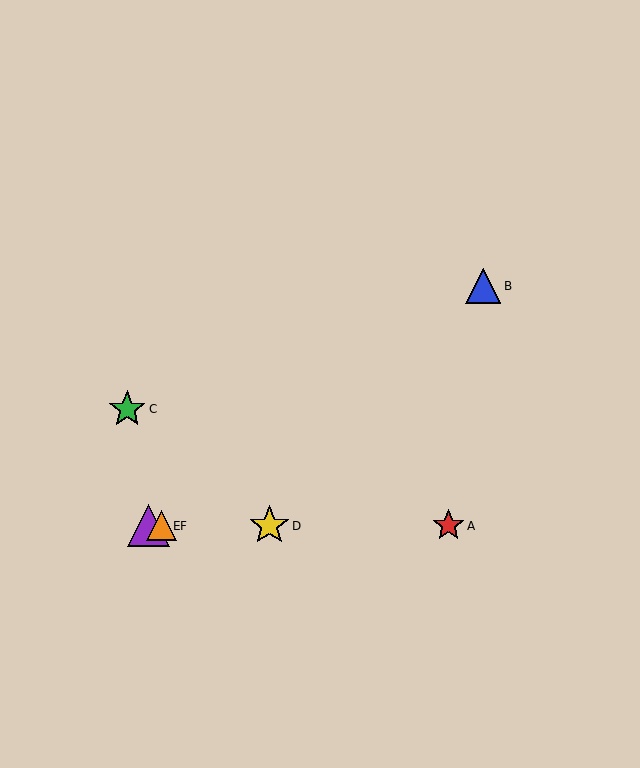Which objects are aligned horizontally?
Objects A, D, E, F are aligned horizontally.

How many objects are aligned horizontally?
4 objects (A, D, E, F) are aligned horizontally.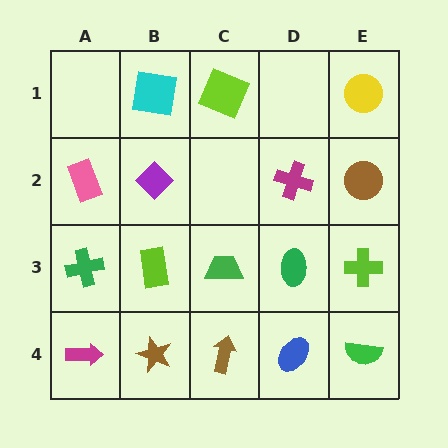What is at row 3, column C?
A green trapezoid.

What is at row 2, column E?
A brown circle.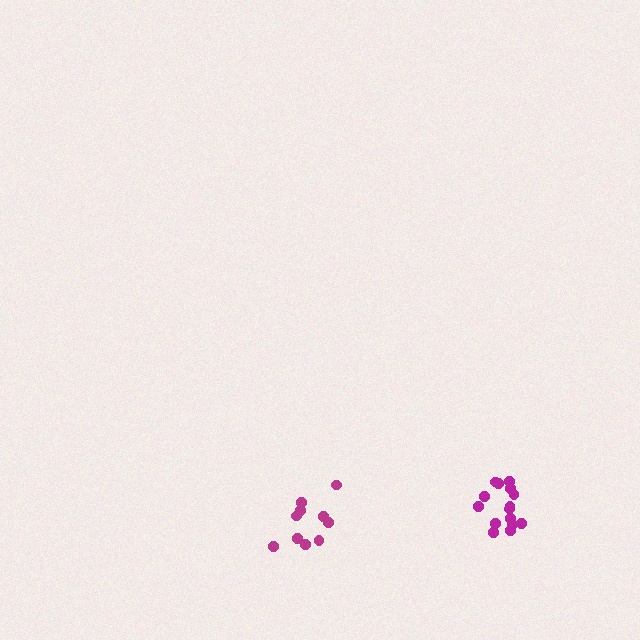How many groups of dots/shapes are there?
There are 2 groups.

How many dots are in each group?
Group 1: 10 dots, Group 2: 15 dots (25 total).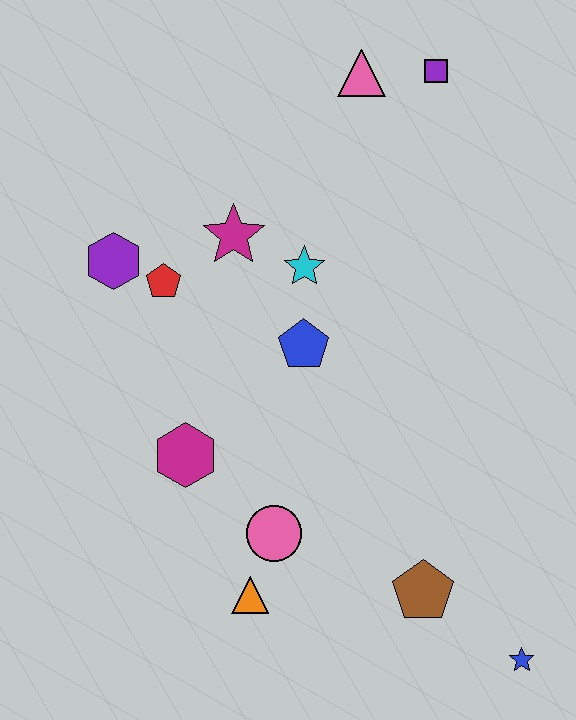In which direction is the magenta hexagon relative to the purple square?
The magenta hexagon is below the purple square.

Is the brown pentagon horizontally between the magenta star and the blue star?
Yes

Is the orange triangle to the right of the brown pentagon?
No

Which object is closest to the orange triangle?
The pink circle is closest to the orange triangle.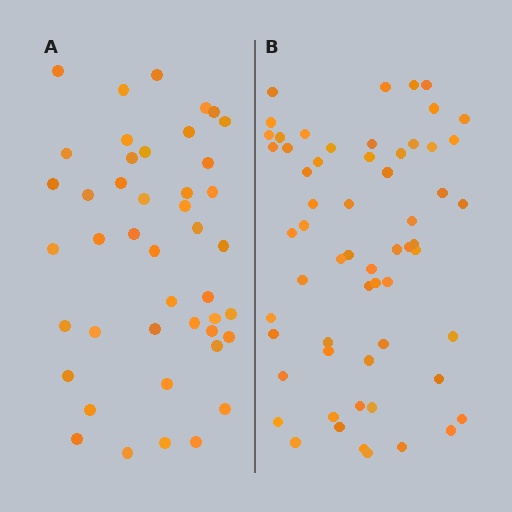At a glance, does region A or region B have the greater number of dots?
Region B (the right region) has more dots.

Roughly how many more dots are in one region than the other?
Region B has approximately 15 more dots than region A.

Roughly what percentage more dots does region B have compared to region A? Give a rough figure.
About 35% more.